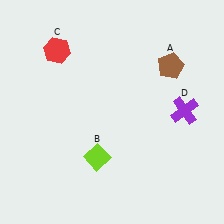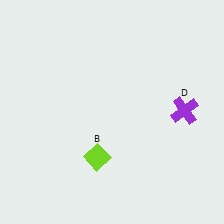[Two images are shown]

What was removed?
The brown pentagon (A), the red hexagon (C) were removed in Image 2.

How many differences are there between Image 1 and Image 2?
There are 2 differences between the two images.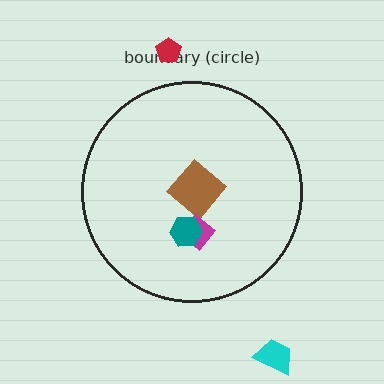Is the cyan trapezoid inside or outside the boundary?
Outside.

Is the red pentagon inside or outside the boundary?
Outside.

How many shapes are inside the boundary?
3 inside, 2 outside.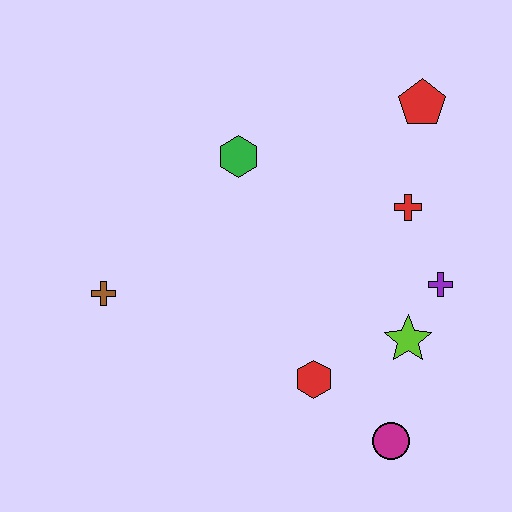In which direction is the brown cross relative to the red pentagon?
The brown cross is to the left of the red pentagon.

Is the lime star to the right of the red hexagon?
Yes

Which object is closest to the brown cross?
The green hexagon is closest to the brown cross.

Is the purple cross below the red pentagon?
Yes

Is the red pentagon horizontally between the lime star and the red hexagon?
No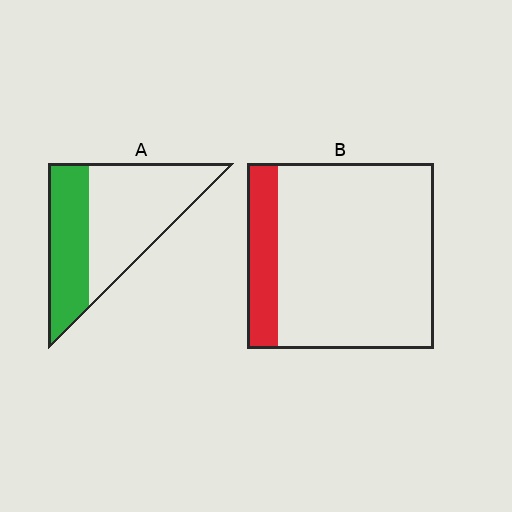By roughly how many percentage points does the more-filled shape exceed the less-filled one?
By roughly 25 percentage points (A over B).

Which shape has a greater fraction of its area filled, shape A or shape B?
Shape A.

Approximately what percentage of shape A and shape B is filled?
A is approximately 40% and B is approximately 15%.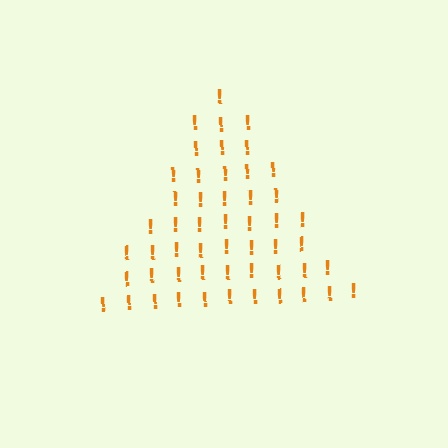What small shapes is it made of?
It is made of small exclamation marks.